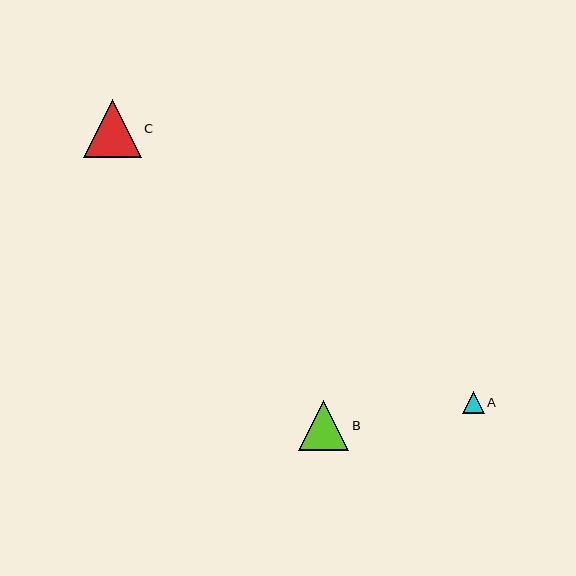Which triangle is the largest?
Triangle C is the largest with a size of approximately 58 pixels.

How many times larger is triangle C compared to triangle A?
Triangle C is approximately 2.6 times the size of triangle A.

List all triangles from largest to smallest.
From largest to smallest: C, B, A.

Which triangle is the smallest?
Triangle A is the smallest with a size of approximately 22 pixels.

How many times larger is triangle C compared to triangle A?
Triangle C is approximately 2.6 times the size of triangle A.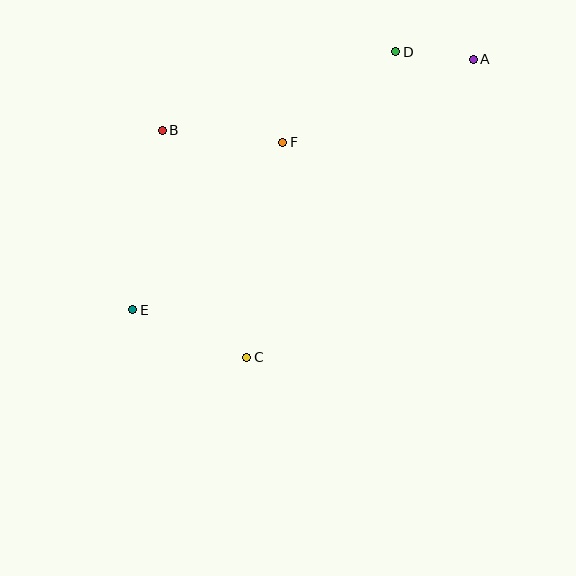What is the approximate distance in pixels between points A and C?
The distance between A and C is approximately 374 pixels.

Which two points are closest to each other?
Points A and D are closest to each other.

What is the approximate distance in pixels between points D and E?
The distance between D and E is approximately 368 pixels.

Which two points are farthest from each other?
Points A and E are farthest from each other.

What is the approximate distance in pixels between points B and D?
The distance between B and D is approximately 247 pixels.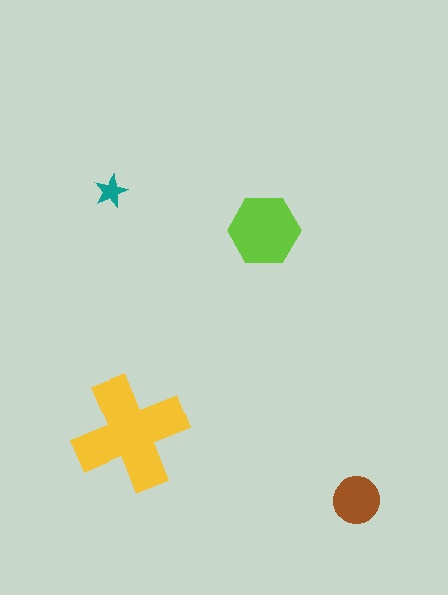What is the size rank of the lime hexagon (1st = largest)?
2nd.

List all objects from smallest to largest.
The teal star, the brown circle, the lime hexagon, the yellow cross.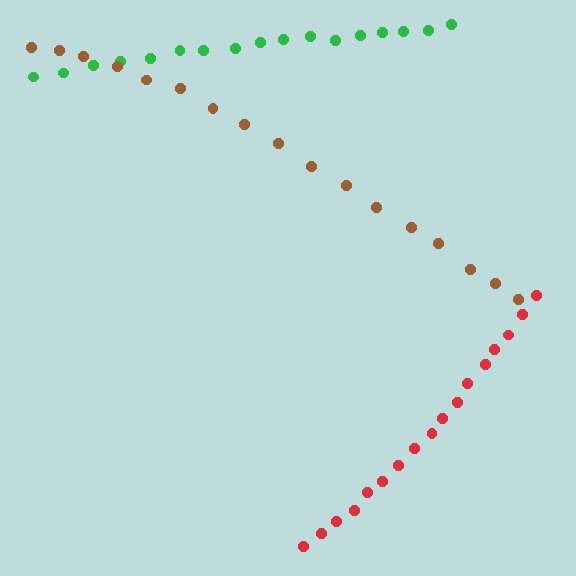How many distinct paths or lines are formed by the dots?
There are 3 distinct paths.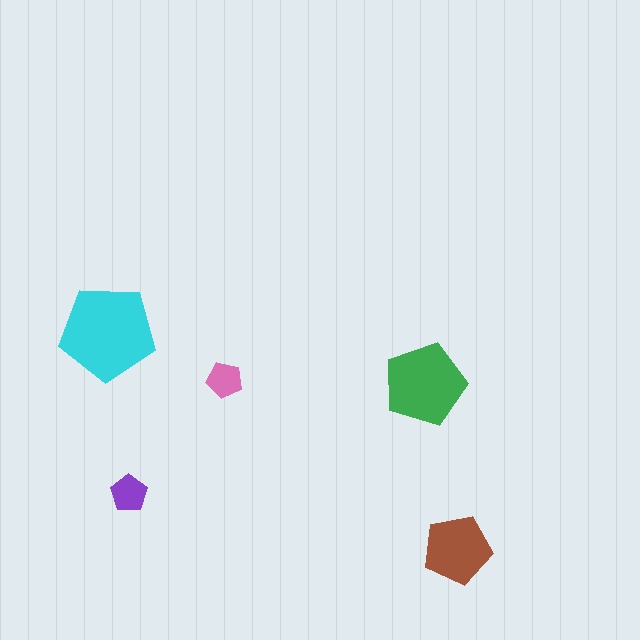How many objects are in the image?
There are 5 objects in the image.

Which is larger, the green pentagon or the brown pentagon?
The green one.